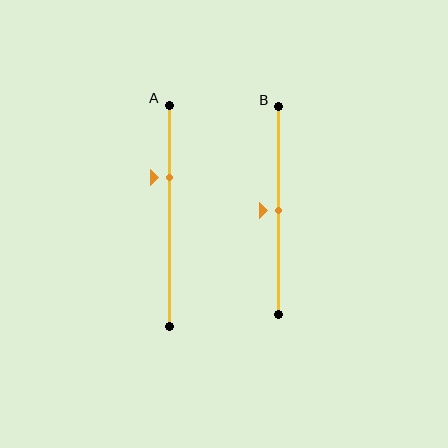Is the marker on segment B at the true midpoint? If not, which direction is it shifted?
Yes, the marker on segment B is at the true midpoint.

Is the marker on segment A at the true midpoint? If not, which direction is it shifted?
No, the marker on segment A is shifted upward by about 17% of the segment length.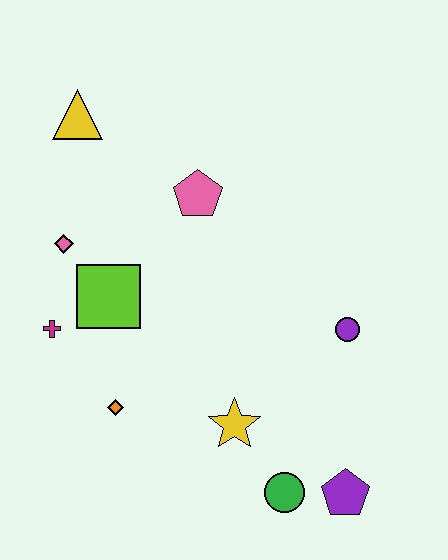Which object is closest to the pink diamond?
The lime square is closest to the pink diamond.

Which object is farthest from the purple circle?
The yellow triangle is farthest from the purple circle.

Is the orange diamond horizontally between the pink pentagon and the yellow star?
No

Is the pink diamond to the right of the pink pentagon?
No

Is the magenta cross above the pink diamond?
No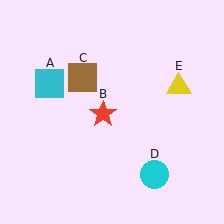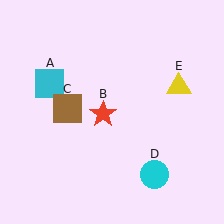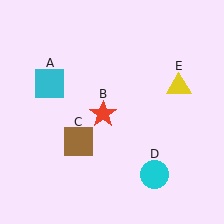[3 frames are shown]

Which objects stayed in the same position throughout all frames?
Cyan square (object A) and red star (object B) and cyan circle (object D) and yellow triangle (object E) remained stationary.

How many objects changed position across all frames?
1 object changed position: brown square (object C).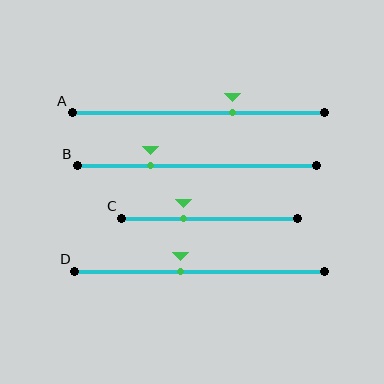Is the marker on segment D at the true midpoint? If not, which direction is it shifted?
No, the marker on segment D is shifted to the left by about 7% of the segment length.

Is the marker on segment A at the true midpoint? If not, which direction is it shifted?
No, the marker on segment A is shifted to the right by about 14% of the segment length.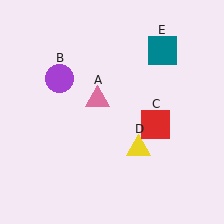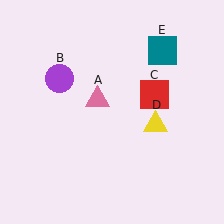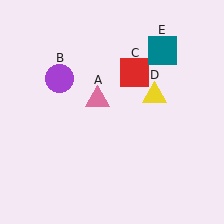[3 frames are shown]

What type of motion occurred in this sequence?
The red square (object C), yellow triangle (object D) rotated counterclockwise around the center of the scene.